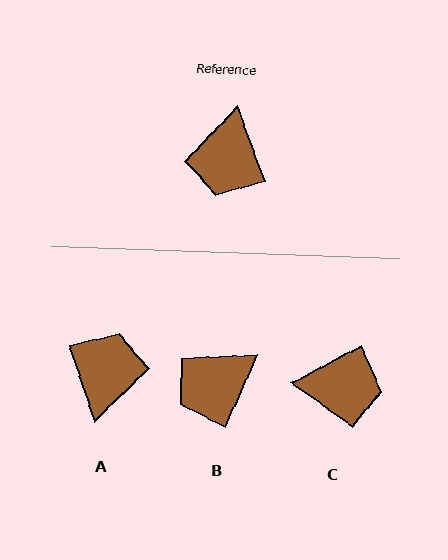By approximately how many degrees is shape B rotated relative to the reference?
Approximately 44 degrees clockwise.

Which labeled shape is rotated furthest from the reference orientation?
A, about 178 degrees away.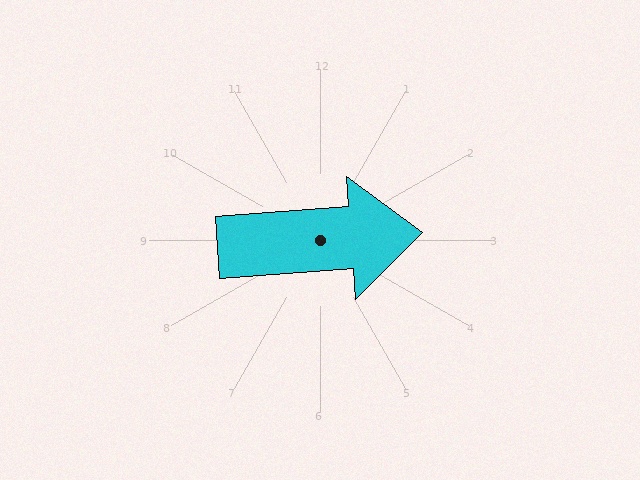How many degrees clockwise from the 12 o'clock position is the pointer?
Approximately 86 degrees.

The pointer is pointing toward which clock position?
Roughly 3 o'clock.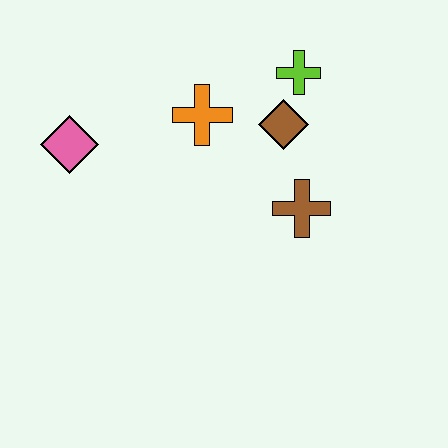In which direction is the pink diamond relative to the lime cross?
The pink diamond is to the left of the lime cross.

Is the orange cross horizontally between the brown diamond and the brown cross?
No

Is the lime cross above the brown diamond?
Yes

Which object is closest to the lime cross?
The brown diamond is closest to the lime cross.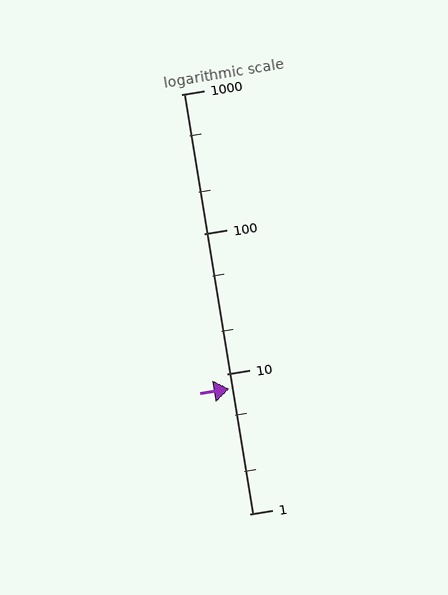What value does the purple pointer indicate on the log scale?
The pointer indicates approximately 7.8.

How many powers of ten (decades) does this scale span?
The scale spans 3 decades, from 1 to 1000.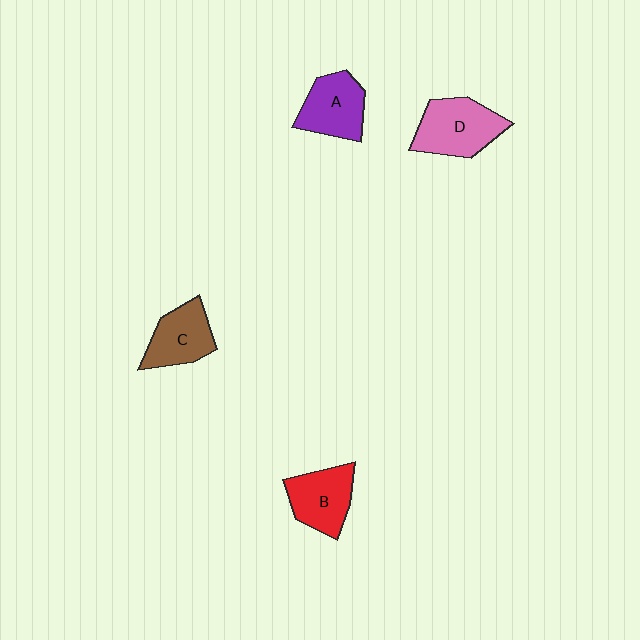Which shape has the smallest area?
Shape C (brown).